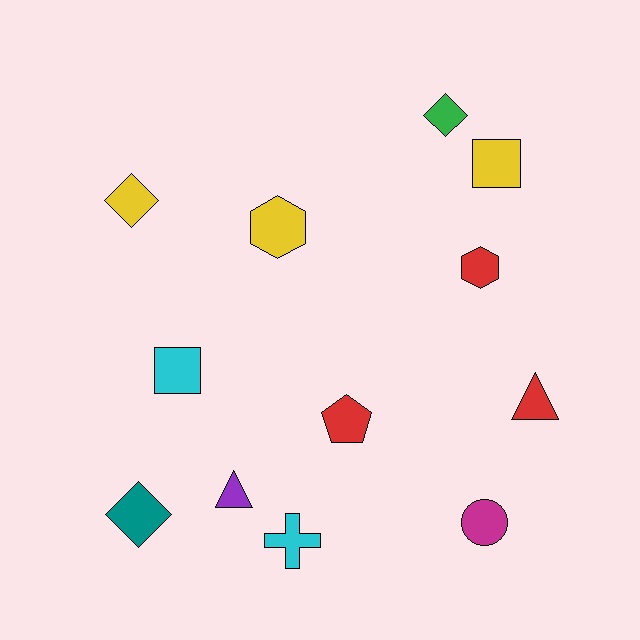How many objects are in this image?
There are 12 objects.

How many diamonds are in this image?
There are 3 diamonds.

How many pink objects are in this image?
There are no pink objects.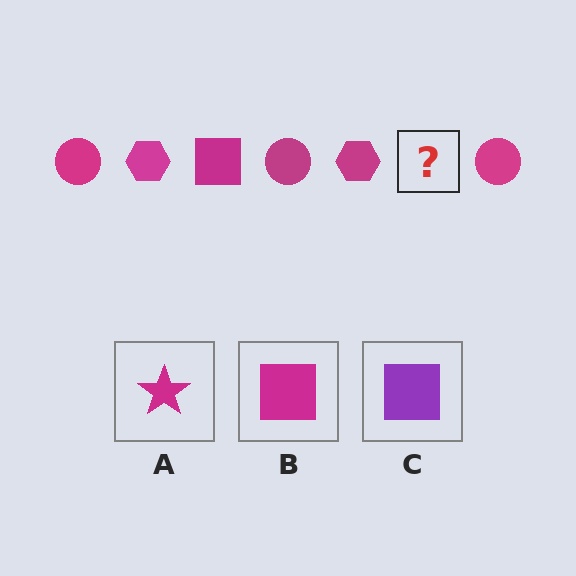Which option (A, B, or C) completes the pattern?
B.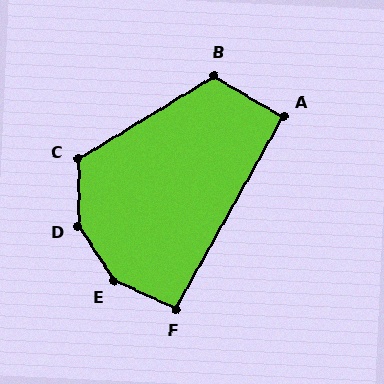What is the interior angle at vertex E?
Approximately 147 degrees (obtuse).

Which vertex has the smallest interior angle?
A, at approximately 92 degrees.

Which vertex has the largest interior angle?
D, at approximately 148 degrees.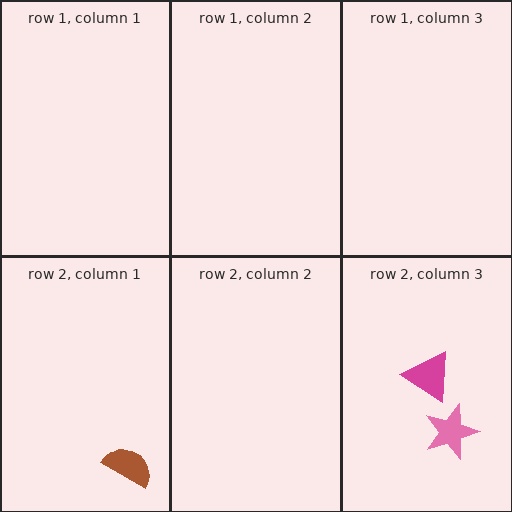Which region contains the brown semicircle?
The row 2, column 1 region.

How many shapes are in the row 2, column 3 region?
2.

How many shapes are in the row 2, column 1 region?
1.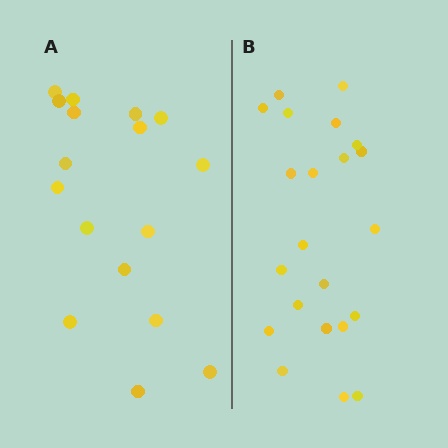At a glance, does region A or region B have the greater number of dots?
Region B (the right region) has more dots.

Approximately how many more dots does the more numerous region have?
Region B has about 5 more dots than region A.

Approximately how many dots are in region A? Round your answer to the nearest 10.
About 20 dots. (The exact count is 17, which rounds to 20.)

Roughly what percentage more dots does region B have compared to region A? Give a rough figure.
About 30% more.